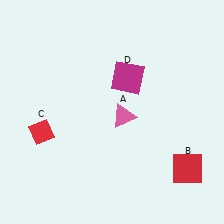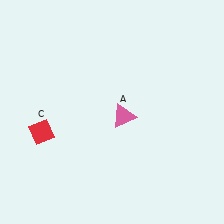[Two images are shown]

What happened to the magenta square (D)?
The magenta square (D) was removed in Image 2. It was in the top-right area of Image 1.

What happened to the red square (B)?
The red square (B) was removed in Image 2. It was in the bottom-right area of Image 1.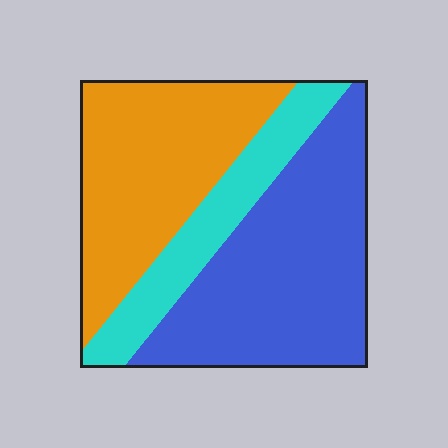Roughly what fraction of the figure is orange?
Orange covers roughly 35% of the figure.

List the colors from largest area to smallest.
From largest to smallest: blue, orange, cyan.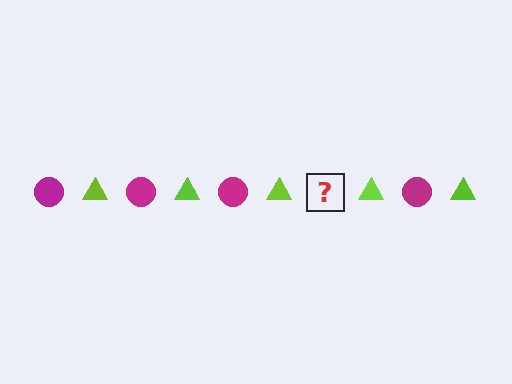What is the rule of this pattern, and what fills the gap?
The rule is that the pattern alternates between magenta circle and lime triangle. The gap should be filled with a magenta circle.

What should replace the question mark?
The question mark should be replaced with a magenta circle.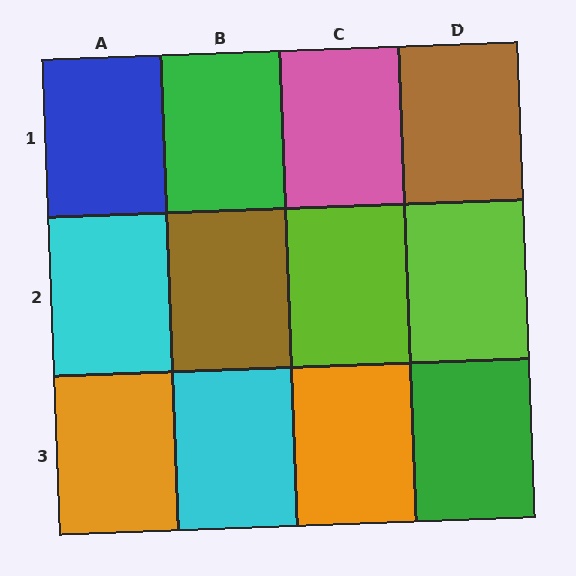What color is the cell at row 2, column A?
Cyan.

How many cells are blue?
1 cell is blue.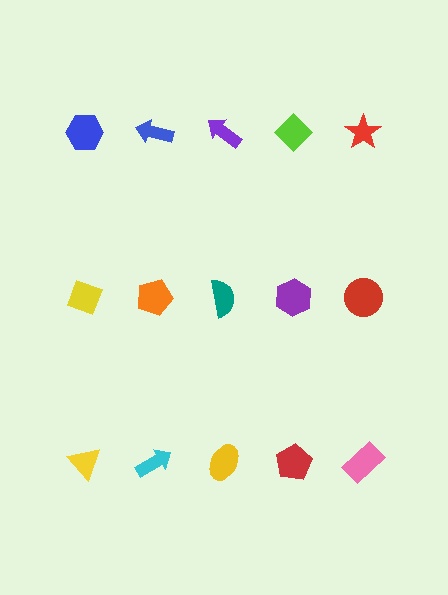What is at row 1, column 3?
A purple arrow.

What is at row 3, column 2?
A cyan arrow.